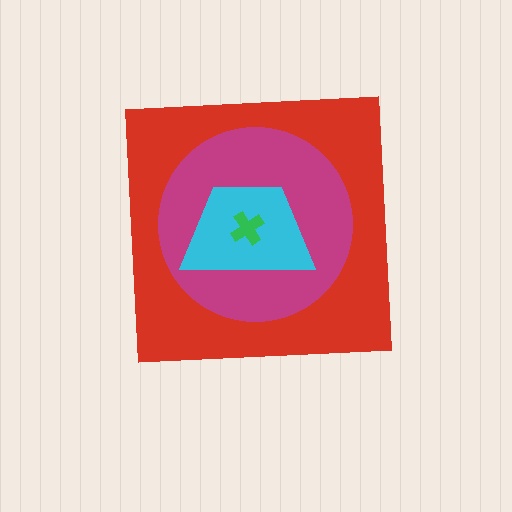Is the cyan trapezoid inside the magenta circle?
Yes.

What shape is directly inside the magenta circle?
The cyan trapezoid.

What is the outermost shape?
The red square.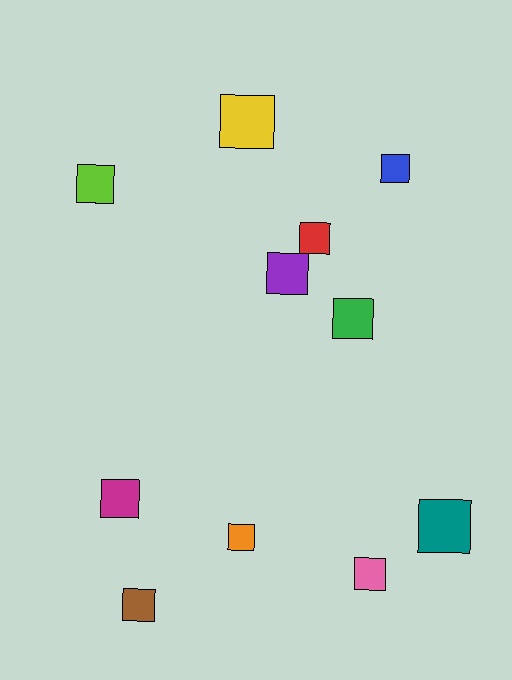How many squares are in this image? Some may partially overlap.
There are 11 squares.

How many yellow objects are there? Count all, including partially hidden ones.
There is 1 yellow object.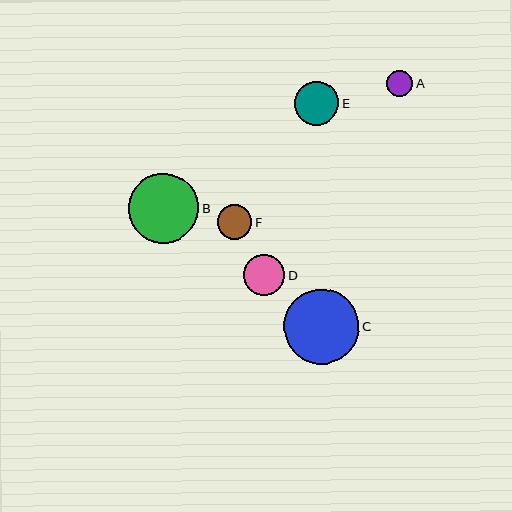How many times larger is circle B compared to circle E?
Circle B is approximately 1.6 times the size of circle E.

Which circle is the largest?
Circle C is the largest with a size of approximately 75 pixels.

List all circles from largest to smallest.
From largest to smallest: C, B, E, D, F, A.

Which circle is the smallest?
Circle A is the smallest with a size of approximately 26 pixels.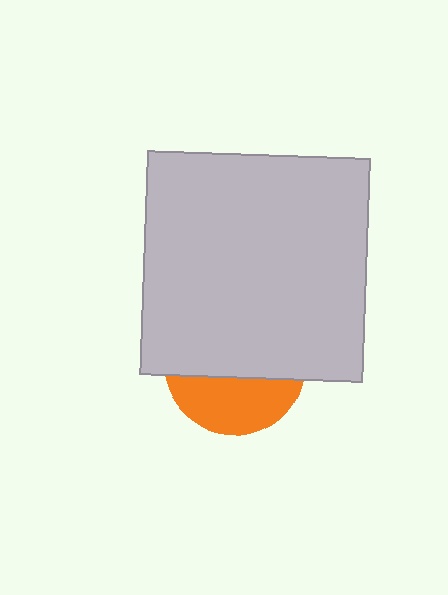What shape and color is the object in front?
The object in front is a light gray square.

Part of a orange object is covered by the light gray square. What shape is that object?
It is a circle.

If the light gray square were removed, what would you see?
You would see the complete orange circle.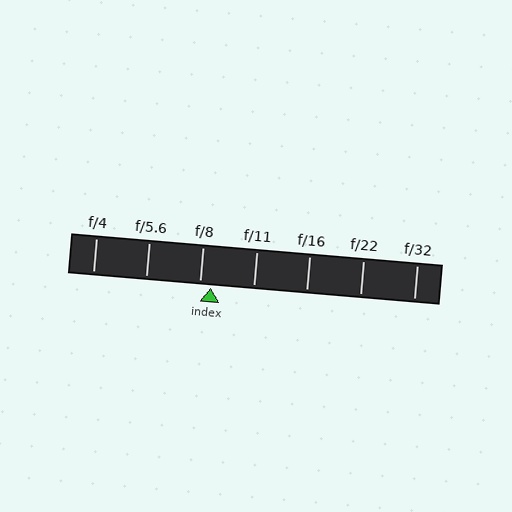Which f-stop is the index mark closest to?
The index mark is closest to f/8.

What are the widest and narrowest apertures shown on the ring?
The widest aperture shown is f/4 and the narrowest is f/32.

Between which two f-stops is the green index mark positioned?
The index mark is between f/8 and f/11.